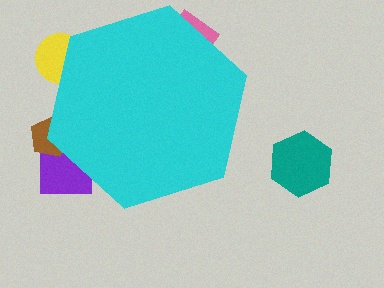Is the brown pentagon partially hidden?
Yes, the brown pentagon is partially hidden behind the cyan hexagon.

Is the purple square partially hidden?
Yes, the purple square is partially hidden behind the cyan hexagon.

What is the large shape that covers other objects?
A cyan hexagon.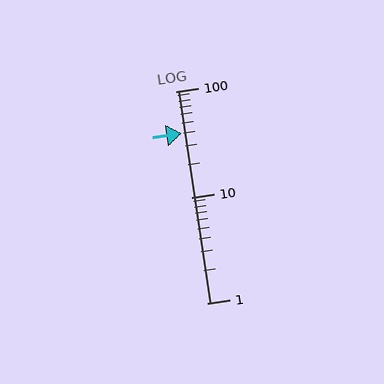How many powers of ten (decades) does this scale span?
The scale spans 2 decades, from 1 to 100.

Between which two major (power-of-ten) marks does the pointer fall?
The pointer is between 10 and 100.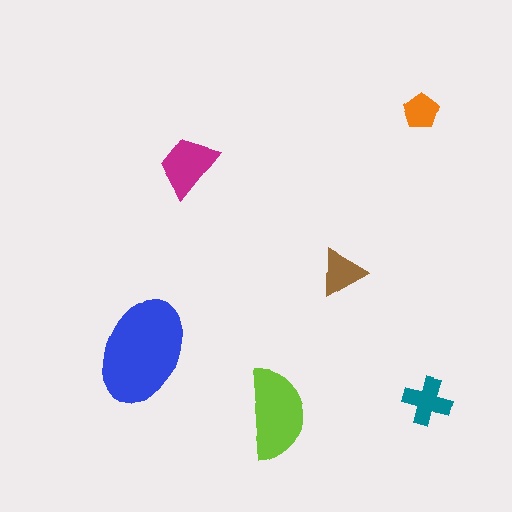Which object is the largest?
The blue ellipse.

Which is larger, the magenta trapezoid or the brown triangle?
The magenta trapezoid.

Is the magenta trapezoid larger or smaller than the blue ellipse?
Smaller.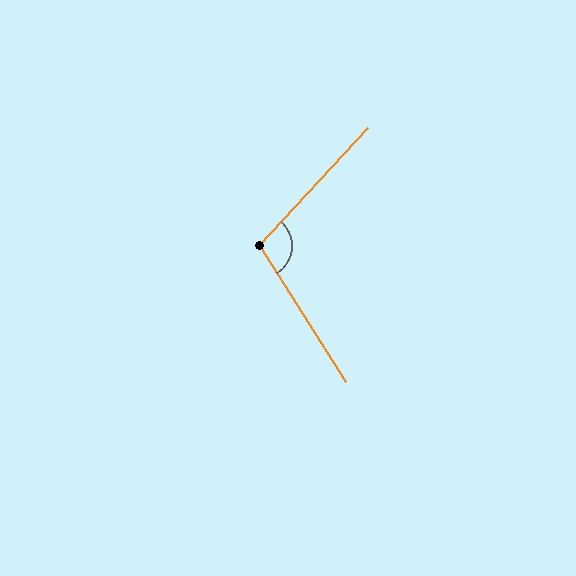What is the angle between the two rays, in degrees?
Approximately 105 degrees.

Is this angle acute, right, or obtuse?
It is obtuse.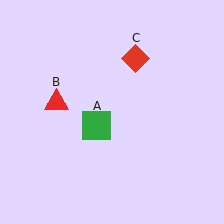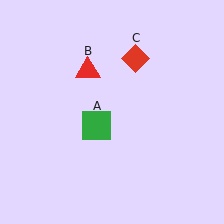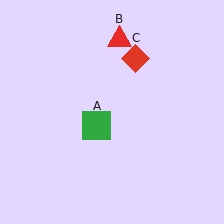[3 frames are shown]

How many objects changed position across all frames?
1 object changed position: red triangle (object B).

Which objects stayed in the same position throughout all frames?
Green square (object A) and red diamond (object C) remained stationary.